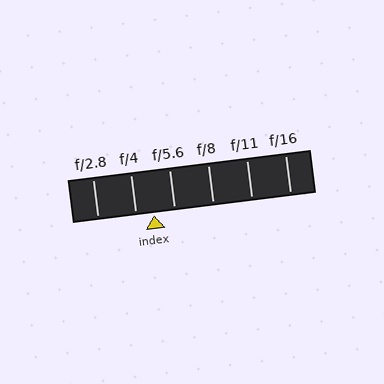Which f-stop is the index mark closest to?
The index mark is closest to f/4.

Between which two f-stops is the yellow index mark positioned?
The index mark is between f/4 and f/5.6.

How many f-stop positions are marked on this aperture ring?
There are 6 f-stop positions marked.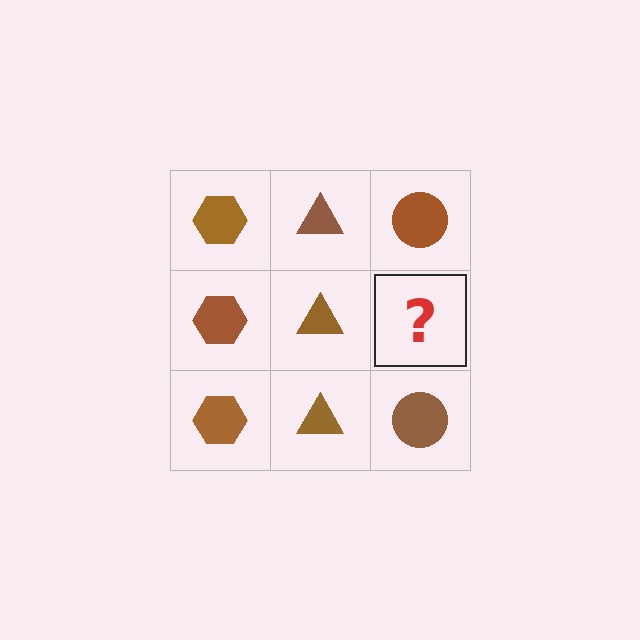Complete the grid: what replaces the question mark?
The question mark should be replaced with a brown circle.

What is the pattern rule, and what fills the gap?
The rule is that each column has a consistent shape. The gap should be filled with a brown circle.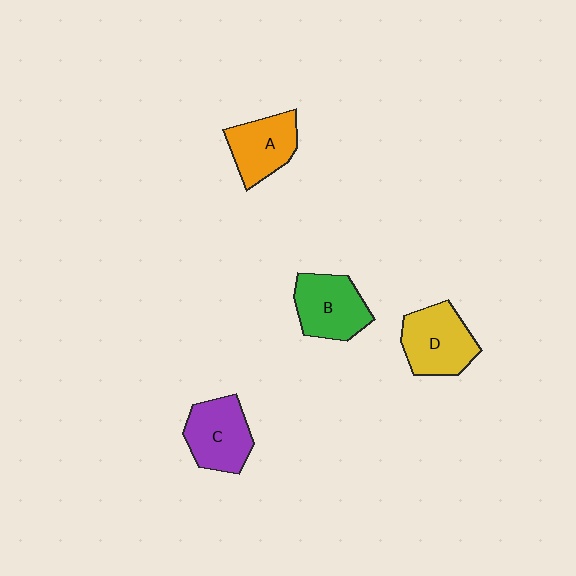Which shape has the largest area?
Shape D (yellow).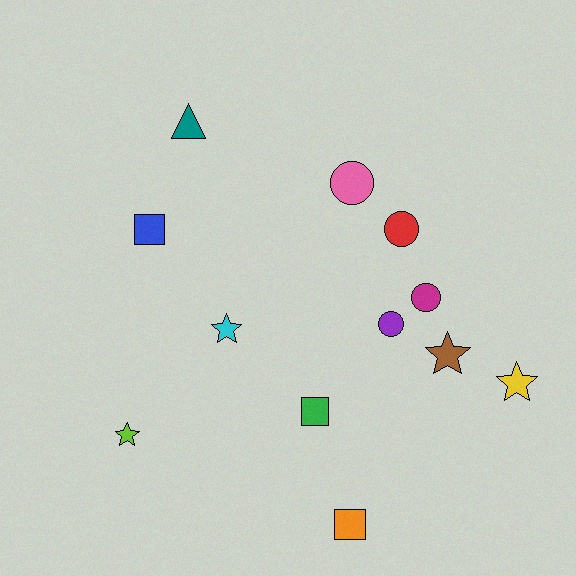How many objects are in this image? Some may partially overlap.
There are 12 objects.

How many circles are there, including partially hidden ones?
There are 4 circles.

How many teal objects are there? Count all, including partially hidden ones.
There is 1 teal object.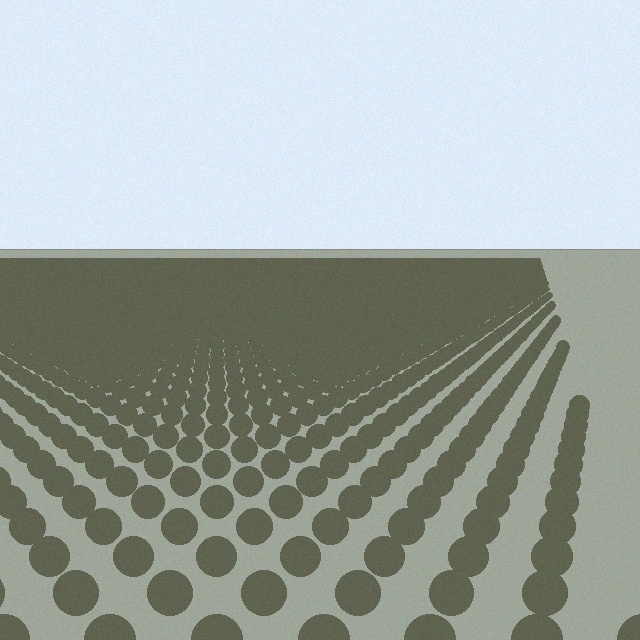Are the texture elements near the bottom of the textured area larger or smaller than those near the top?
Larger. Near the bottom, elements are closer to the viewer and appear at a bigger on-screen size.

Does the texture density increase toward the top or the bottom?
Density increases toward the top.